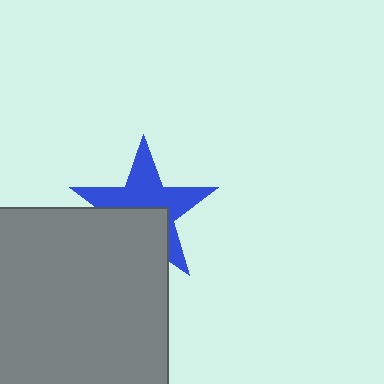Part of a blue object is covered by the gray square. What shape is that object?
It is a star.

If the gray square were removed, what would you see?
You would see the complete blue star.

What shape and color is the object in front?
The object in front is a gray square.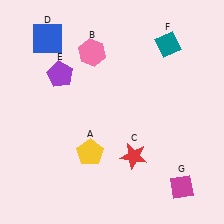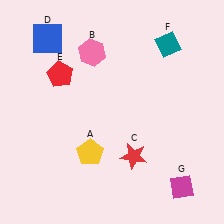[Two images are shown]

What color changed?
The pentagon (E) changed from purple in Image 1 to red in Image 2.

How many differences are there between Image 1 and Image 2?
There is 1 difference between the two images.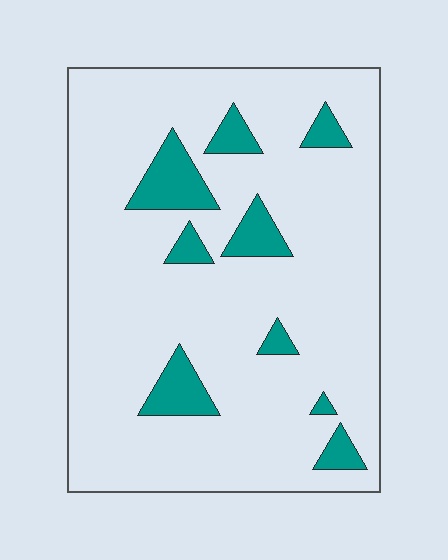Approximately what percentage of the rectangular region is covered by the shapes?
Approximately 10%.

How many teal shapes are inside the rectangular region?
9.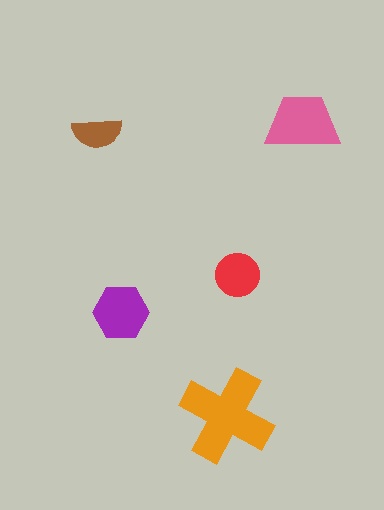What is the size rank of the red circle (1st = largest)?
4th.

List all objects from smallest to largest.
The brown semicircle, the red circle, the purple hexagon, the pink trapezoid, the orange cross.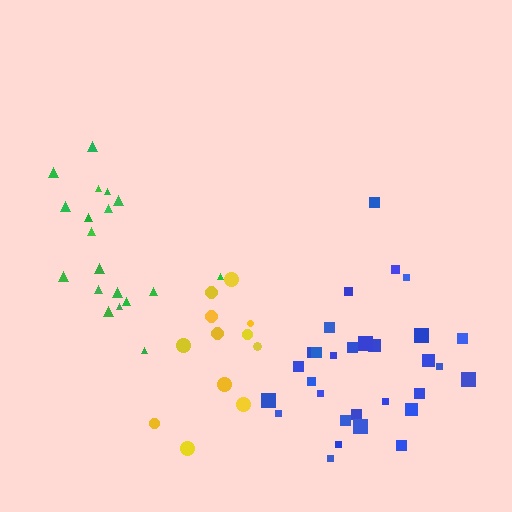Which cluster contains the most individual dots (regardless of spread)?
Blue (30).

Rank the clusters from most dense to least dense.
blue, green, yellow.